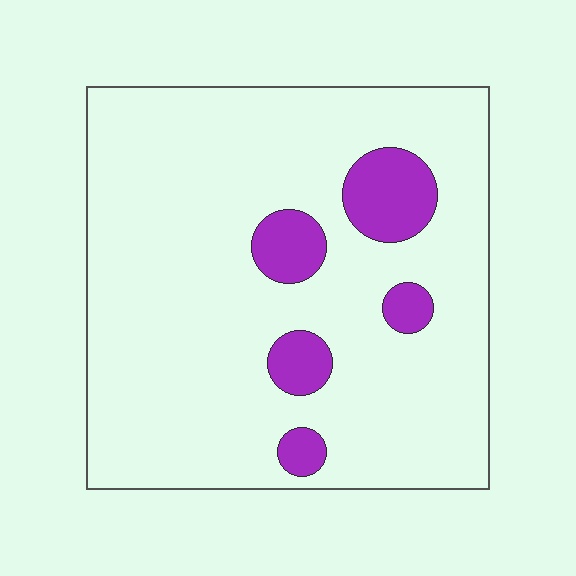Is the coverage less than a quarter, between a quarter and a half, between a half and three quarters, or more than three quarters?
Less than a quarter.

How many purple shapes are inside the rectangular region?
5.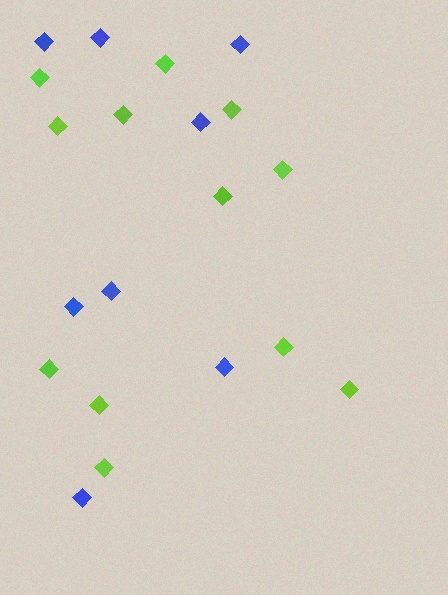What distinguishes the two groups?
There are 2 groups: one group of blue diamonds (8) and one group of lime diamonds (12).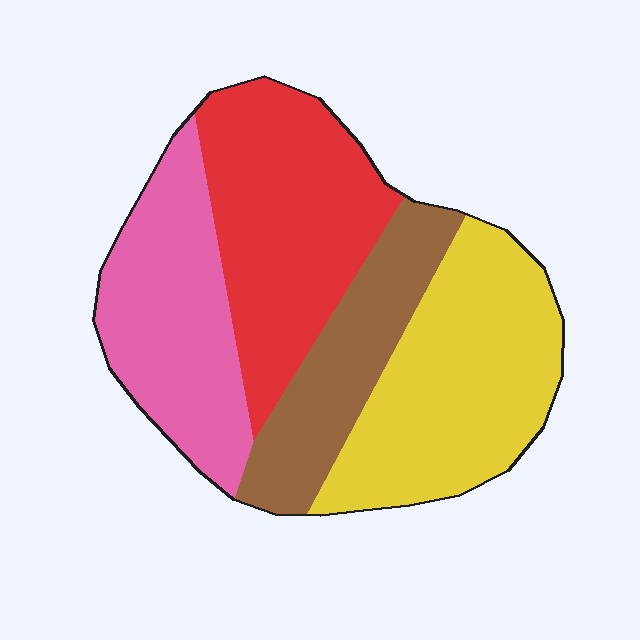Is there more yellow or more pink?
Yellow.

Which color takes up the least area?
Brown, at roughly 20%.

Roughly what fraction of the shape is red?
Red covers roughly 30% of the shape.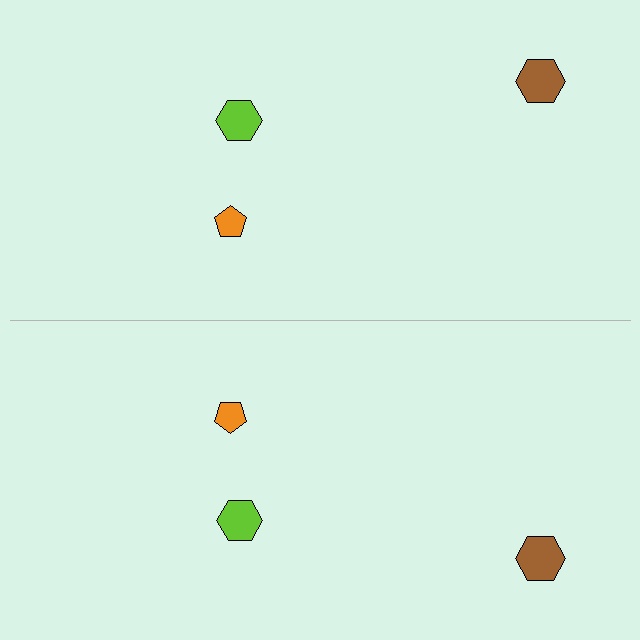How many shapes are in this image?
There are 6 shapes in this image.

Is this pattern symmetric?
Yes, this pattern has bilateral (reflection) symmetry.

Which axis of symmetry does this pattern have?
The pattern has a horizontal axis of symmetry running through the center of the image.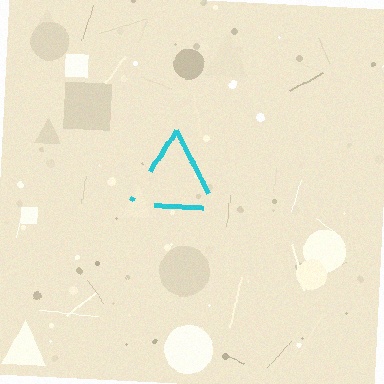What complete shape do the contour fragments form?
The contour fragments form a triangle.